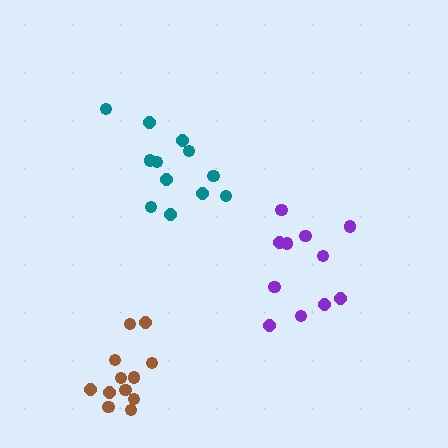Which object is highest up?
The teal cluster is topmost.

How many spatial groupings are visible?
There are 3 spatial groupings.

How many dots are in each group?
Group 1: 12 dots, Group 2: 12 dots, Group 3: 11 dots (35 total).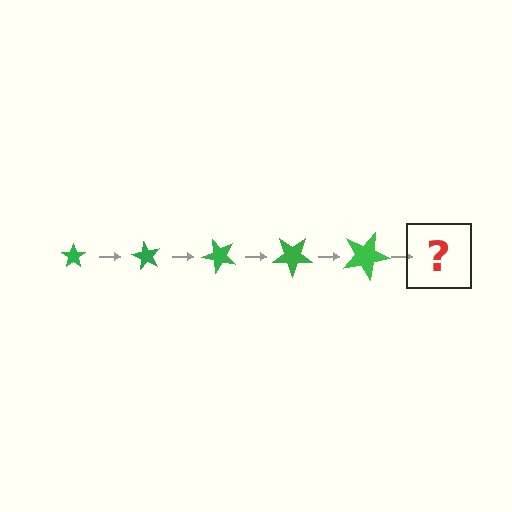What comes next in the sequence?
The next element should be a star, larger than the previous one and rotated 300 degrees from the start.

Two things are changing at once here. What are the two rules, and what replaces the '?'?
The two rules are that the star grows larger each step and it rotates 60 degrees each step. The '?' should be a star, larger than the previous one and rotated 300 degrees from the start.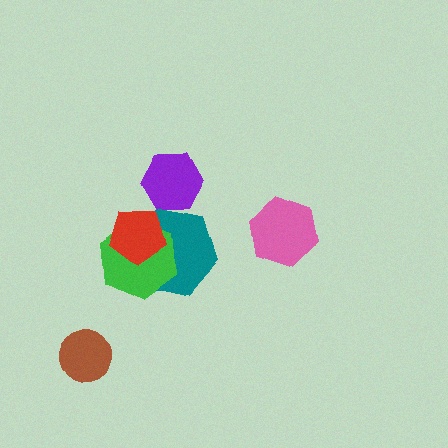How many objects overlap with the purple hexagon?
0 objects overlap with the purple hexagon.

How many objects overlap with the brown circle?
0 objects overlap with the brown circle.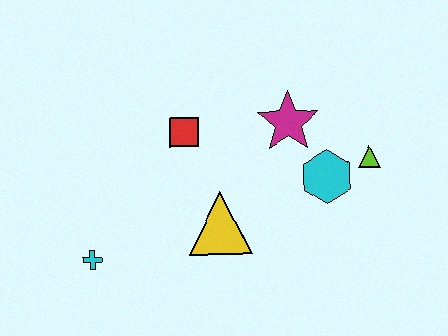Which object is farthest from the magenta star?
The cyan cross is farthest from the magenta star.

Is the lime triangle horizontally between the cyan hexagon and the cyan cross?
No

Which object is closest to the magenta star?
The cyan hexagon is closest to the magenta star.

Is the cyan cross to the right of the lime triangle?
No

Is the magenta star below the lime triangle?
No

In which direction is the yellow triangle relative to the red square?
The yellow triangle is below the red square.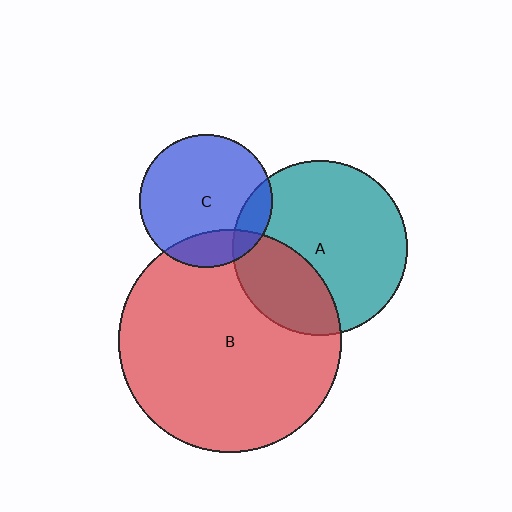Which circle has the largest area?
Circle B (red).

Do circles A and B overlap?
Yes.